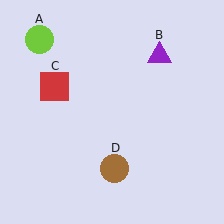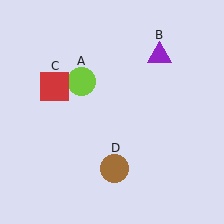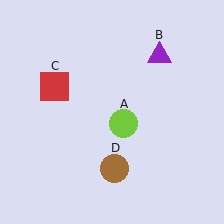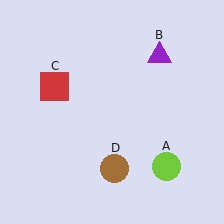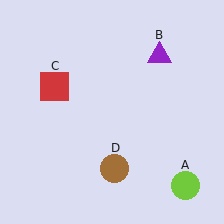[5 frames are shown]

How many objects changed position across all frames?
1 object changed position: lime circle (object A).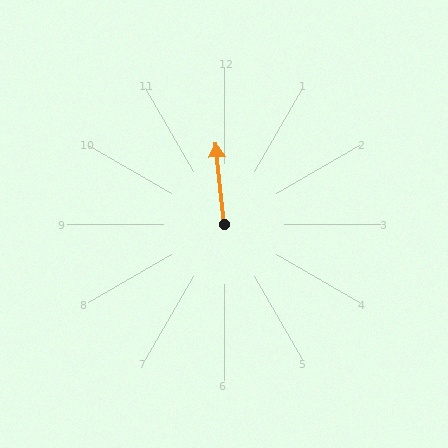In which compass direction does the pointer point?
North.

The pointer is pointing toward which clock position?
Roughly 12 o'clock.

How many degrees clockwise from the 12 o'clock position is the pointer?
Approximately 354 degrees.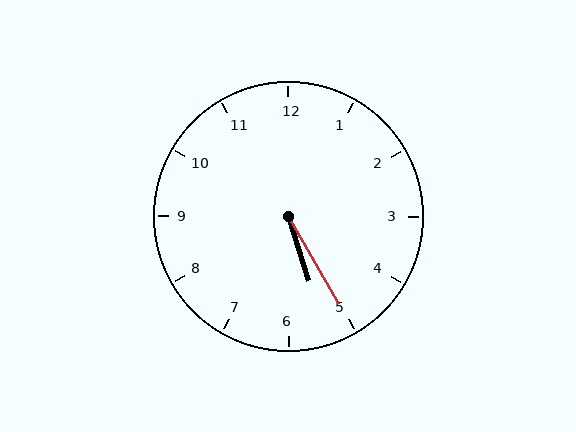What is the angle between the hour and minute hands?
Approximately 12 degrees.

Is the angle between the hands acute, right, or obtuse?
It is acute.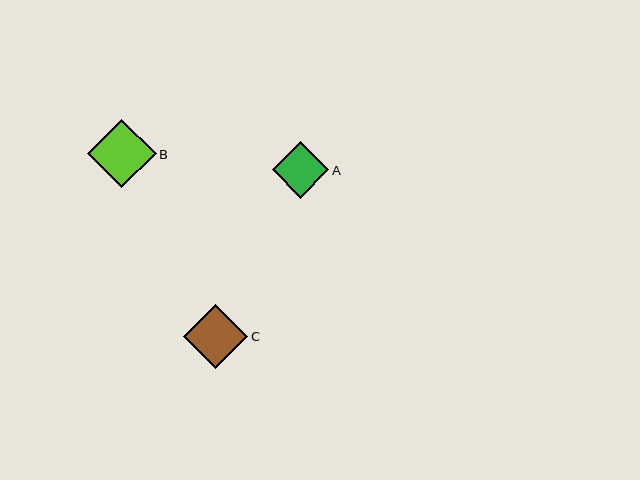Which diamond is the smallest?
Diamond A is the smallest with a size of approximately 57 pixels.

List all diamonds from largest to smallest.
From largest to smallest: B, C, A.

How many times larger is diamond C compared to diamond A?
Diamond C is approximately 1.1 times the size of diamond A.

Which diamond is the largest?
Diamond B is the largest with a size of approximately 68 pixels.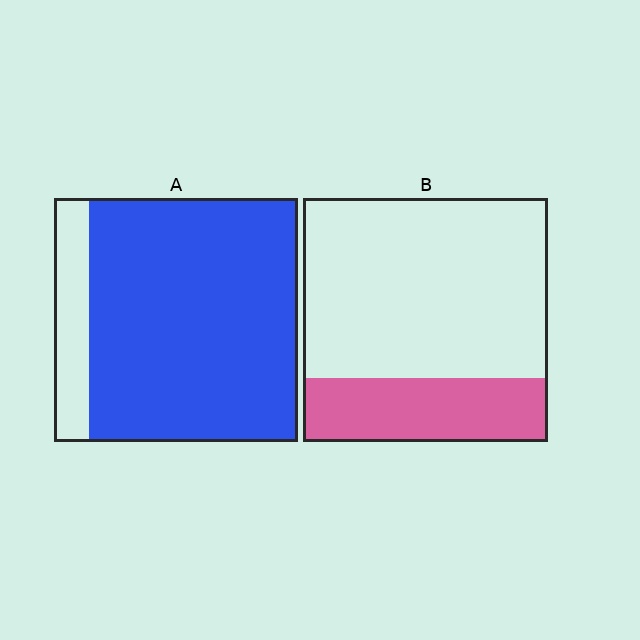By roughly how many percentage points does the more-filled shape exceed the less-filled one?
By roughly 60 percentage points (A over B).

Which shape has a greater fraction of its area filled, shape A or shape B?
Shape A.